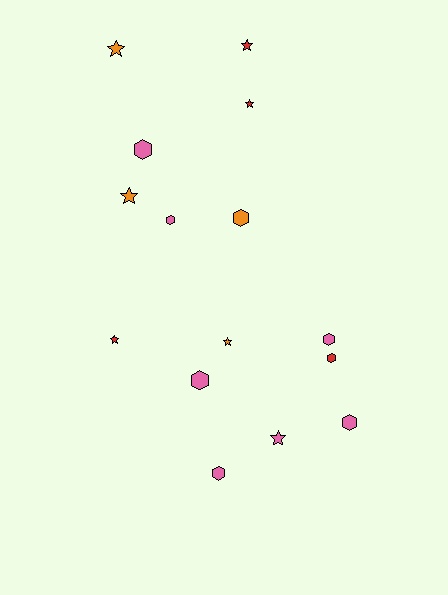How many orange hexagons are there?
There is 1 orange hexagon.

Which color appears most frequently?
Pink, with 7 objects.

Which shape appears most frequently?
Hexagon, with 8 objects.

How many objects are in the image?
There are 15 objects.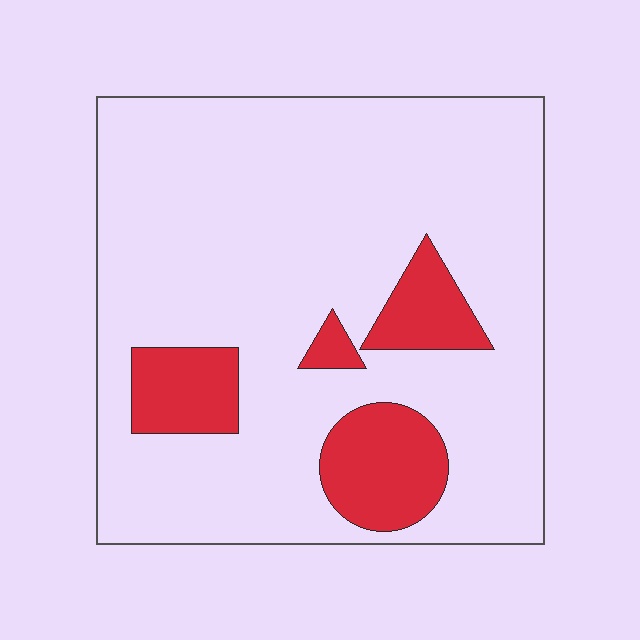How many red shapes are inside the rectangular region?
4.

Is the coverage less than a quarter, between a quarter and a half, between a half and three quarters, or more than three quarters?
Less than a quarter.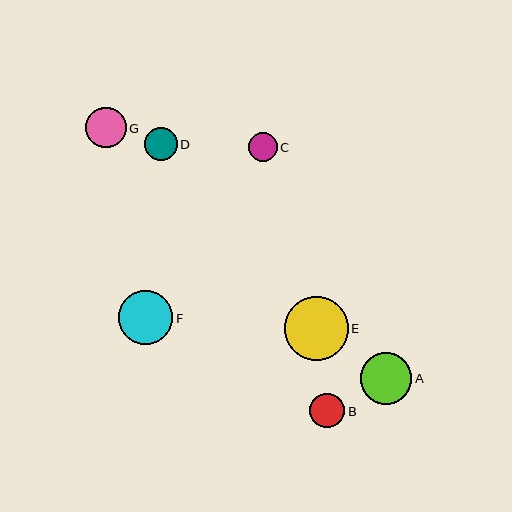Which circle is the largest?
Circle E is the largest with a size of approximately 64 pixels.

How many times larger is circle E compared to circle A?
Circle E is approximately 1.2 times the size of circle A.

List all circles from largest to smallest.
From largest to smallest: E, F, A, G, B, D, C.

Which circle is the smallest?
Circle C is the smallest with a size of approximately 29 pixels.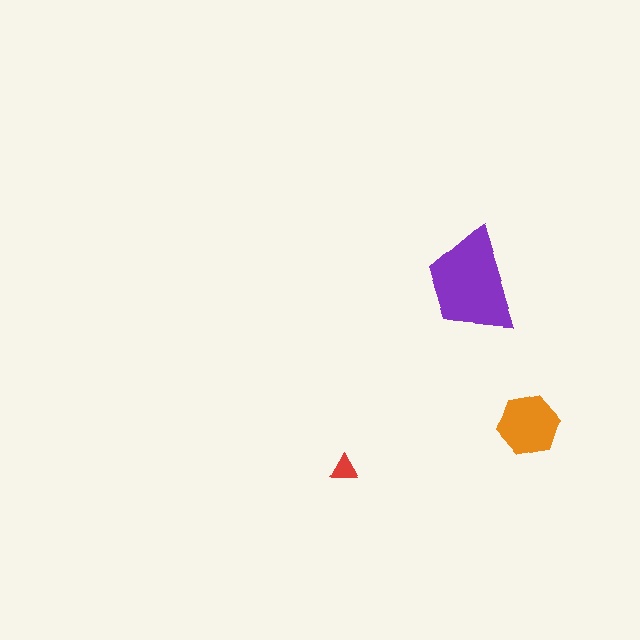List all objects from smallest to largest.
The red triangle, the orange hexagon, the purple trapezoid.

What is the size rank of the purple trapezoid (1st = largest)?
1st.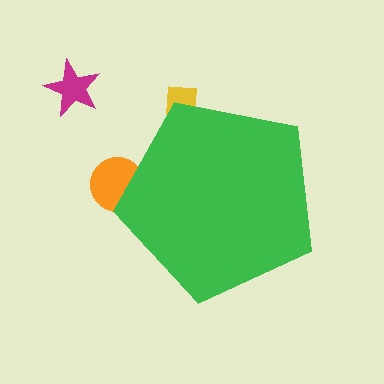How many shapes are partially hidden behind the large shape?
2 shapes are partially hidden.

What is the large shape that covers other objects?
A green pentagon.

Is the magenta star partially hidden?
No, the magenta star is fully visible.